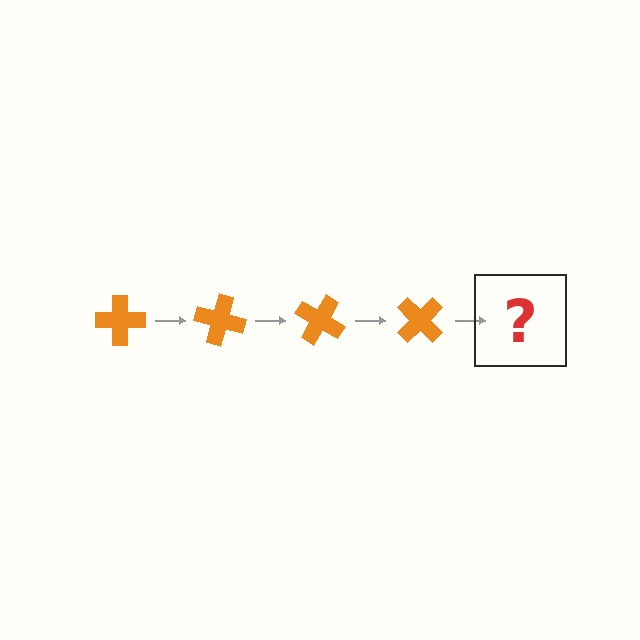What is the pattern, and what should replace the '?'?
The pattern is that the cross rotates 15 degrees each step. The '?' should be an orange cross rotated 60 degrees.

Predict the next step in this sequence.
The next step is an orange cross rotated 60 degrees.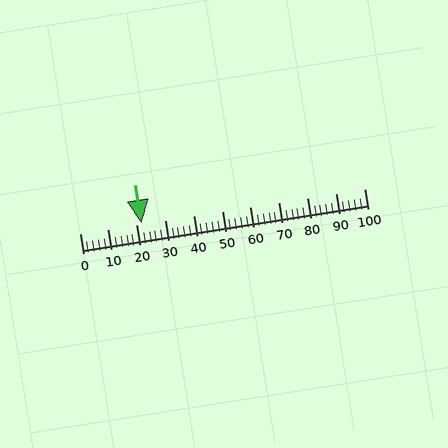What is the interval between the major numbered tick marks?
The major tick marks are spaced 10 units apart.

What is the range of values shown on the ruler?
The ruler shows values from 0 to 100.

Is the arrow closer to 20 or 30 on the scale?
The arrow is closer to 20.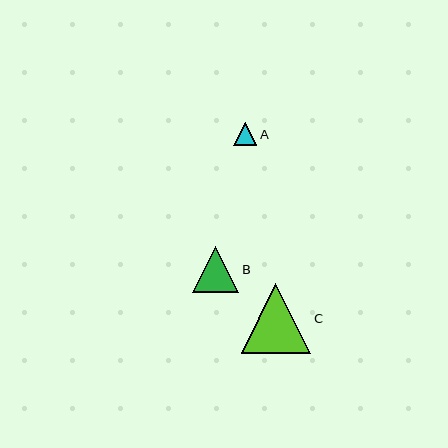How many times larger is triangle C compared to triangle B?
Triangle C is approximately 1.5 times the size of triangle B.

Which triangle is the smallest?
Triangle A is the smallest with a size of approximately 23 pixels.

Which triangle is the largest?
Triangle C is the largest with a size of approximately 69 pixels.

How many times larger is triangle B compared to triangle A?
Triangle B is approximately 2.0 times the size of triangle A.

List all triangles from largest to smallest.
From largest to smallest: C, B, A.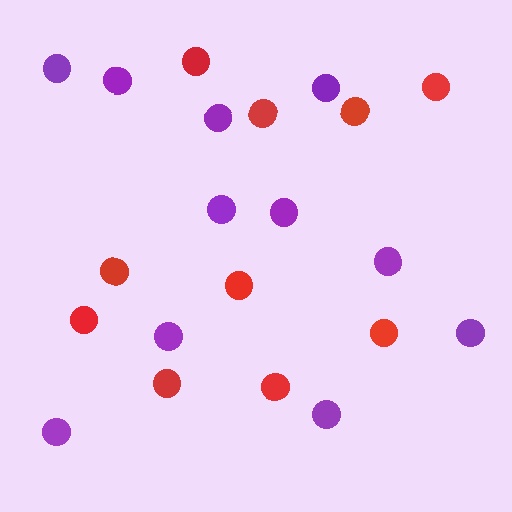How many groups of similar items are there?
There are 2 groups: one group of red circles (10) and one group of purple circles (11).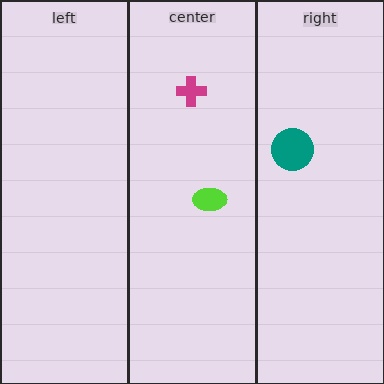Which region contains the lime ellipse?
The center region.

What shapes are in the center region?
The magenta cross, the lime ellipse.